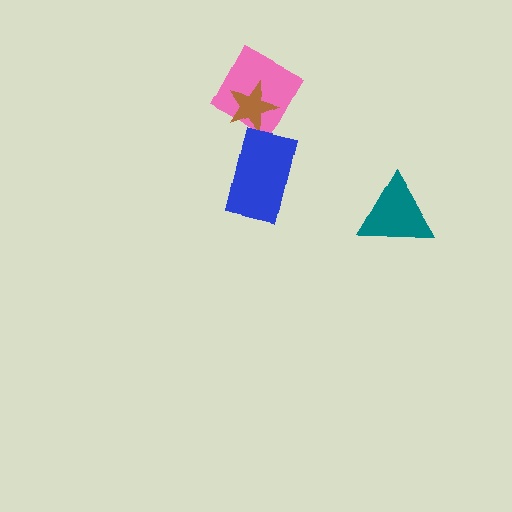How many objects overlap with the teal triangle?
0 objects overlap with the teal triangle.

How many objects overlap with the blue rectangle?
0 objects overlap with the blue rectangle.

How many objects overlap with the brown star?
1 object overlaps with the brown star.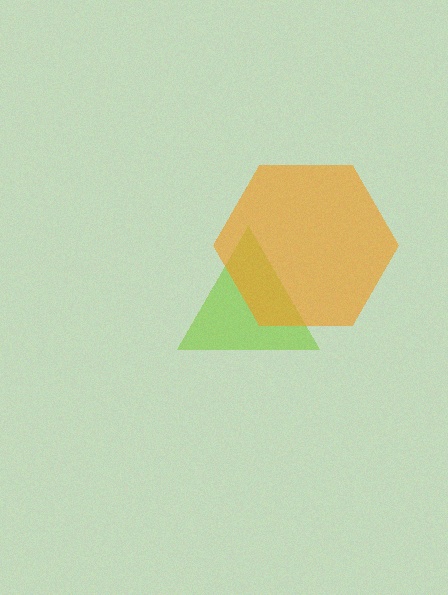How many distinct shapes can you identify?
There are 2 distinct shapes: a lime triangle, an orange hexagon.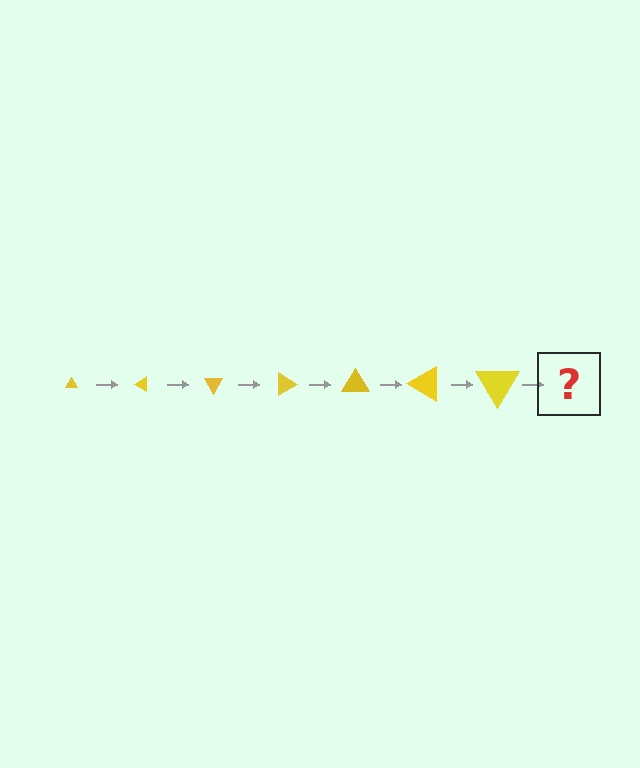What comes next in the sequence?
The next element should be a triangle, larger than the previous one and rotated 210 degrees from the start.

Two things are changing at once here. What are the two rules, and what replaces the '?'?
The two rules are that the triangle grows larger each step and it rotates 30 degrees each step. The '?' should be a triangle, larger than the previous one and rotated 210 degrees from the start.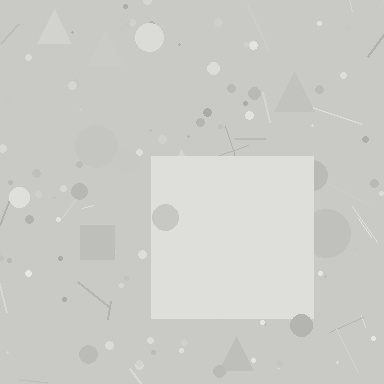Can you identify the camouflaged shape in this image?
The camouflaged shape is a square.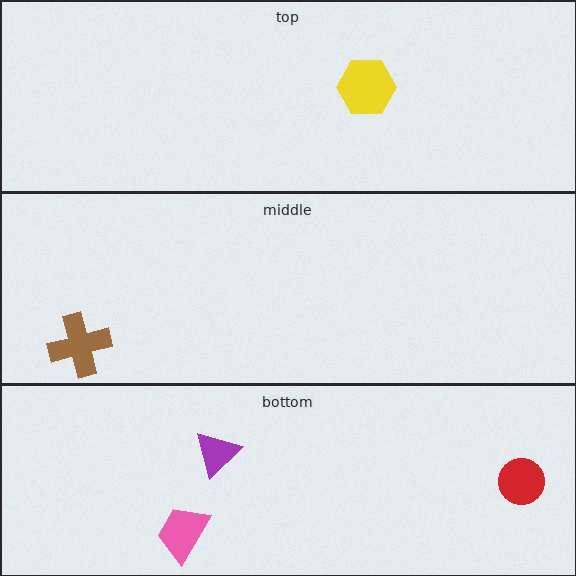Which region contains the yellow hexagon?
The top region.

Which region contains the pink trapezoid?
The bottom region.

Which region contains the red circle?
The bottom region.